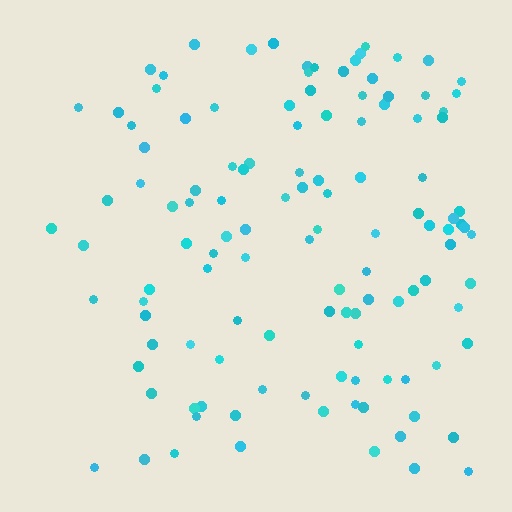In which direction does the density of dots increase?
From left to right, with the right side densest.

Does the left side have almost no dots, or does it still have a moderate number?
Still a moderate number, just noticeably fewer than the right.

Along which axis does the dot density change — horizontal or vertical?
Horizontal.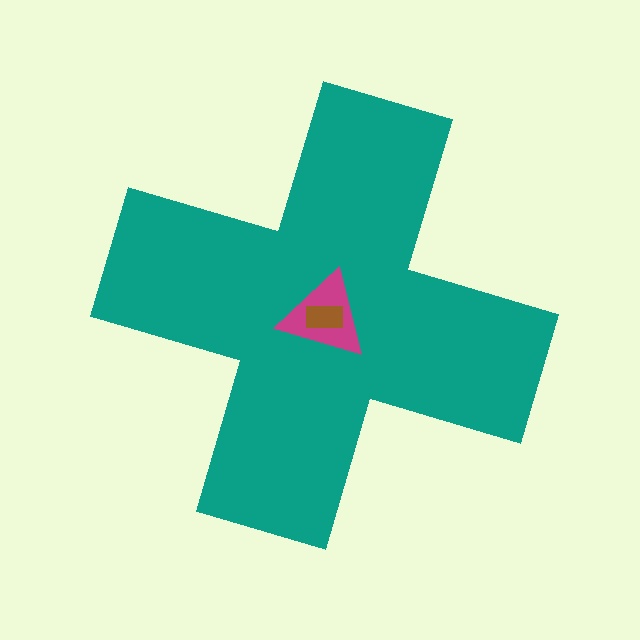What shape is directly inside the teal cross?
The magenta triangle.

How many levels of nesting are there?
3.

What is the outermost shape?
The teal cross.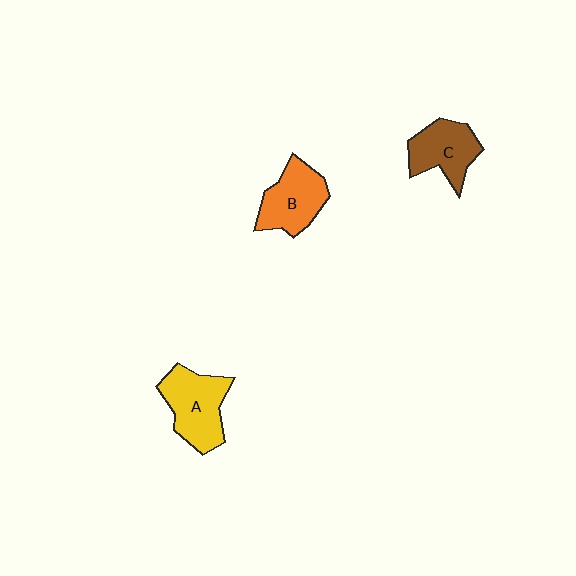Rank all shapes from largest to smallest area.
From largest to smallest: A (yellow), B (orange), C (brown).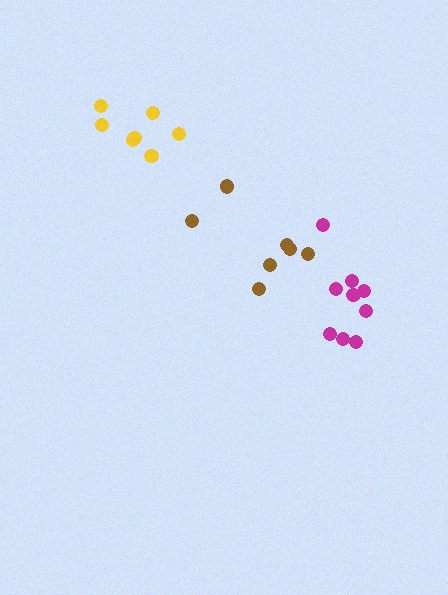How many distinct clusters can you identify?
There are 3 distinct clusters.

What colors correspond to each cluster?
The clusters are colored: yellow, magenta, brown.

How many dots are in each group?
Group 1: 7 dots, Group 2: 9 dots, Group 3: 7 dots (23 total).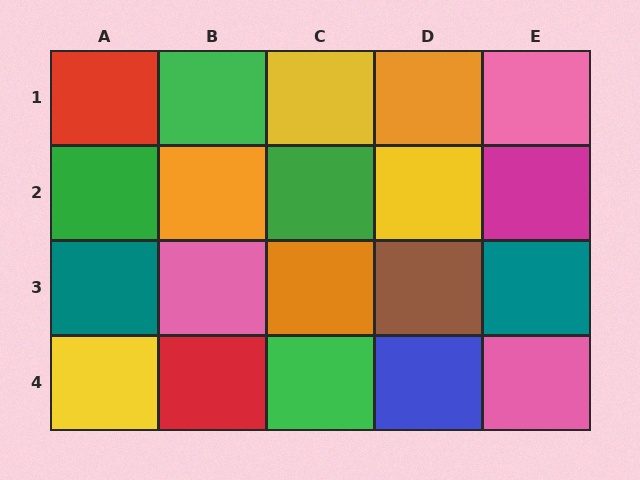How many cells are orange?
3 cells are orange.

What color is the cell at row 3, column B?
Pink.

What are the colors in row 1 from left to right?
Red, green, yellow, orange, pink.